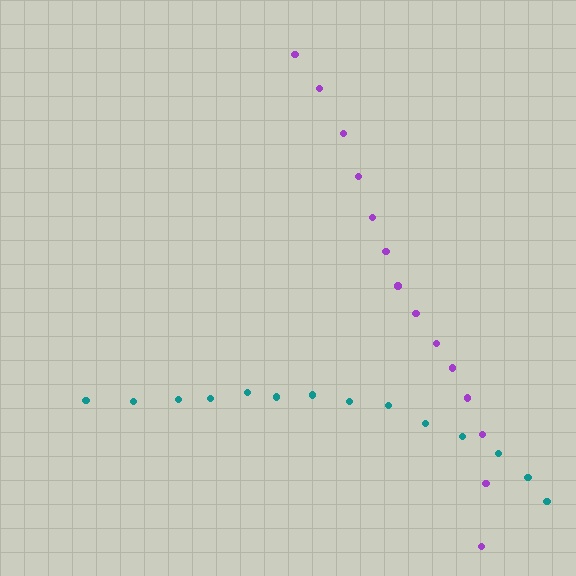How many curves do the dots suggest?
There are 2 distinct paths.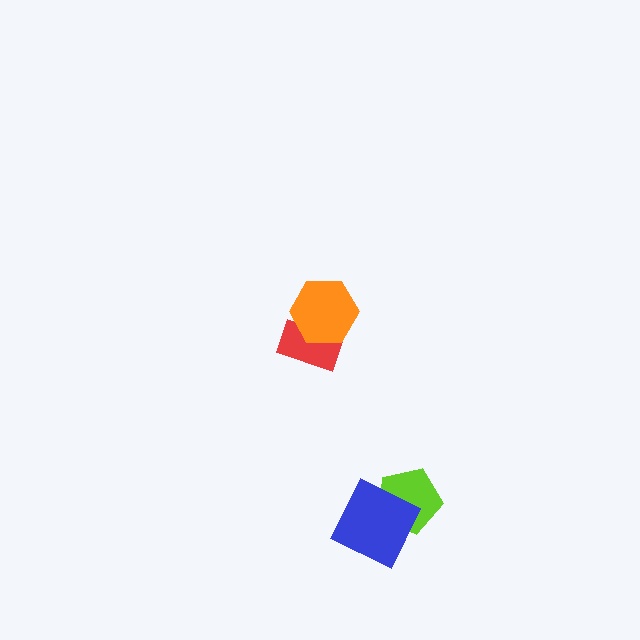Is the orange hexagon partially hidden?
No, no other shape covers it.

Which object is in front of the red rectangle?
The orange hexagon is in front of the red rectangle.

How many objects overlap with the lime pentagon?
1 object overlaps with the lime pentagon.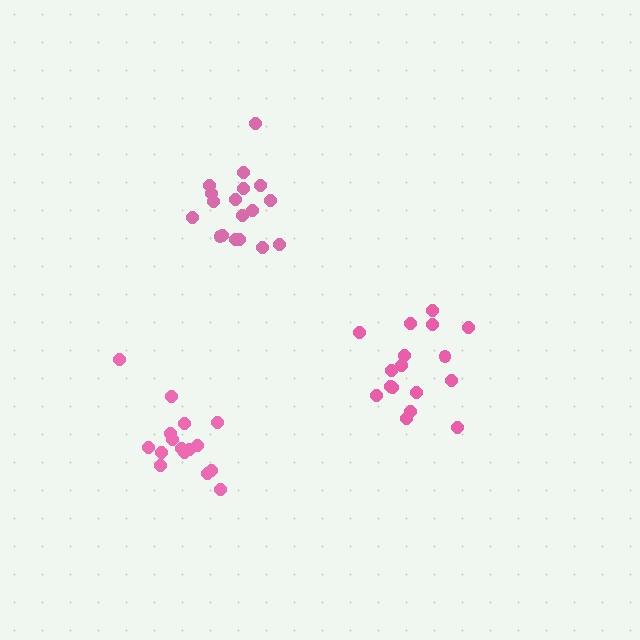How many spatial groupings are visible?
There are 3 spatial groupings.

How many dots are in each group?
Group 1: 17 dots, Group 2: 16 dots, Group 3: 18 dots (51 total).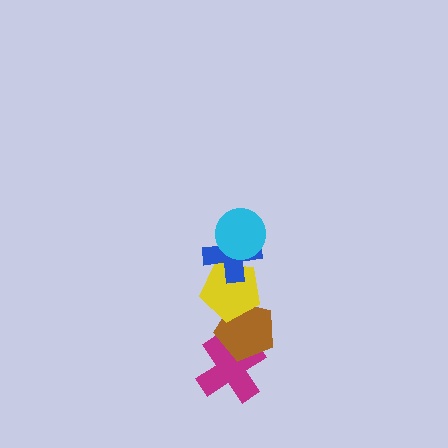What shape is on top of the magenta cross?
The brown pentagon is on top of the magenta cross.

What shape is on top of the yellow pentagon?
The blue cross is on top of the yellow pentagon.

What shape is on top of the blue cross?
The cyan circle is on top of the blue cross.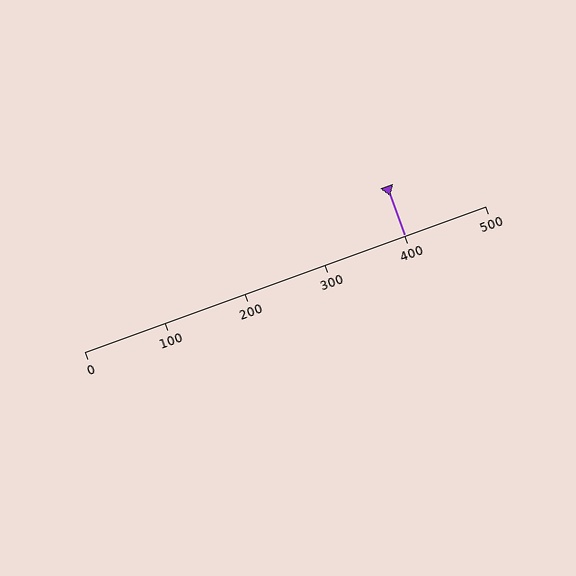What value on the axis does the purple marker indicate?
The marker indicates approximately 400.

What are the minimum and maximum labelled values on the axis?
The axis runs from 0 to 500.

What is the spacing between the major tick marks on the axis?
The major ticks are spaced 100 apart.